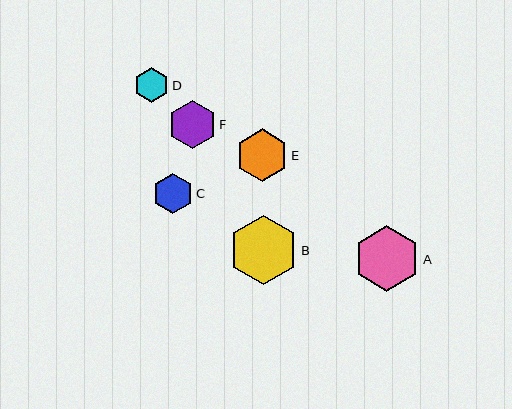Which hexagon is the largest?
Hexagon B is the largest with a size of approximately 69 pixels.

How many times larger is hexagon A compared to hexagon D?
Hexagon A is approximately 1.9 times the size of hexagon D.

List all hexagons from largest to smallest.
From largest to smallest: B, A, E, F, C, D.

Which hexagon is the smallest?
Hexagon D is the smallest with a size of approximately 35 pixels.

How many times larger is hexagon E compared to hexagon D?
Hexagon E is approximately 1.5 times the size of hexagon D.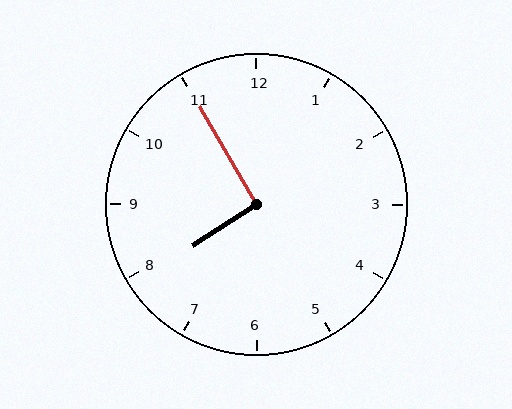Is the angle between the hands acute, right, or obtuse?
It is right.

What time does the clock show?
7:55.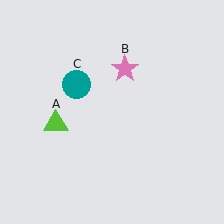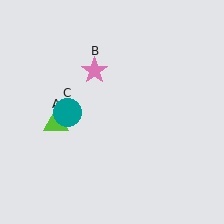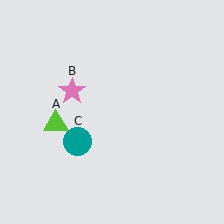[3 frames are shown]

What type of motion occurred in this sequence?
The pink star (object B), teal circle (object C) rotated counterclockwise around the center of the scene.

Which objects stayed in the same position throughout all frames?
Lime triangle (object A) remained stationary.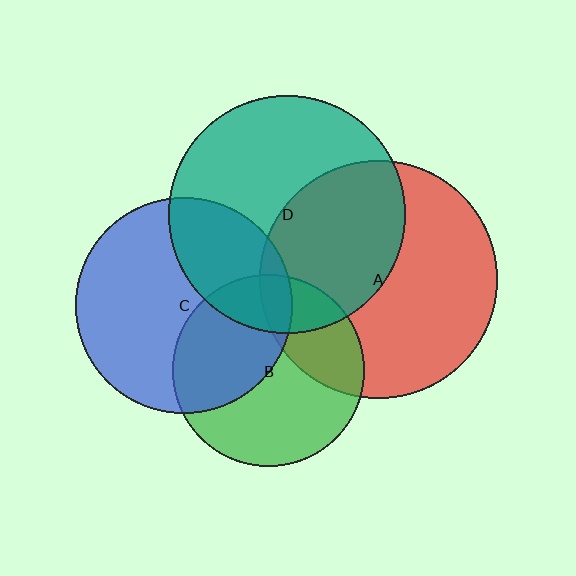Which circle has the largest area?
Circle A (red).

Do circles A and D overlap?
Yes.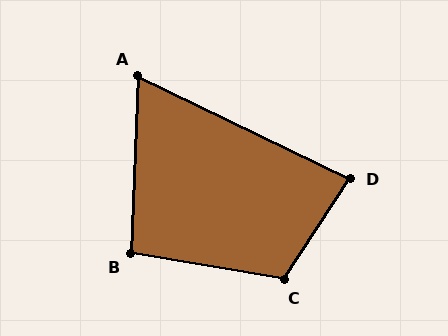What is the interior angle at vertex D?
Approximately 82 degrees (acute).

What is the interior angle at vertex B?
Approximately 98 degrees (obtuse).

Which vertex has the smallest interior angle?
A, at approximately 66 degrees.